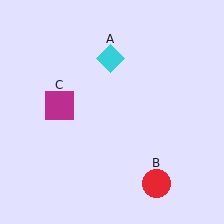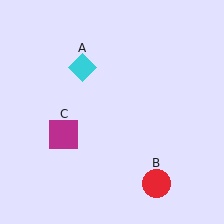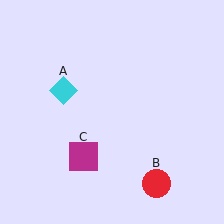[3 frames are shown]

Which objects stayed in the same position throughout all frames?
Red circle (object B) remained stationary.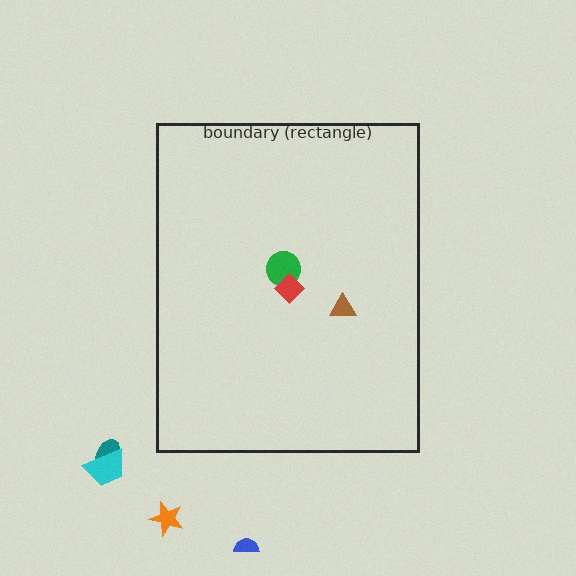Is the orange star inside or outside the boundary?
Outside.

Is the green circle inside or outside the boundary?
Inside.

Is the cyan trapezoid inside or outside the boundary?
Outside.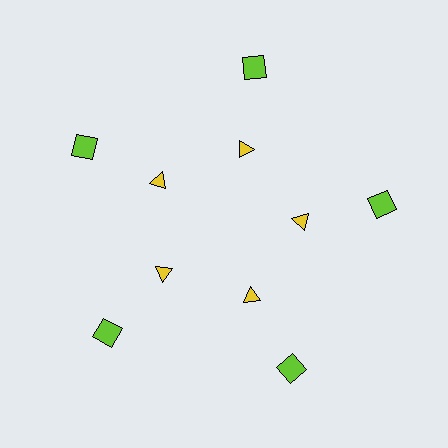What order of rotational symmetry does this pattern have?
This pattern has 5-fold rotational symmetry.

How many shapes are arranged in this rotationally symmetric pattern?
There are 10 shapes, arranged in 5 groups of 2.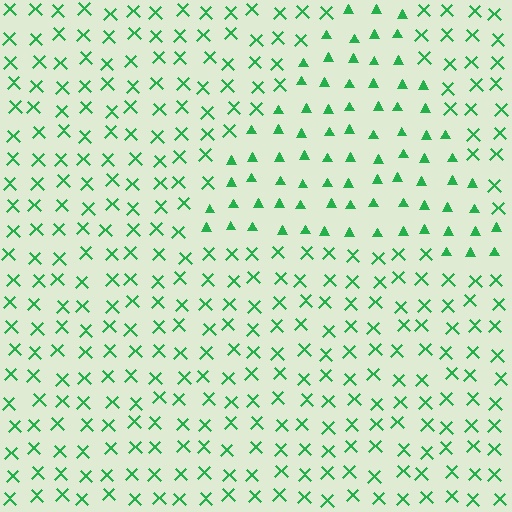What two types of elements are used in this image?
The image uses triangles inside the triangle region and X marks outside it.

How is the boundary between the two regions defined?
The boundary is defined by a change in element shape: triangles inside vs. X marks outside. All elements share the same color and spacing.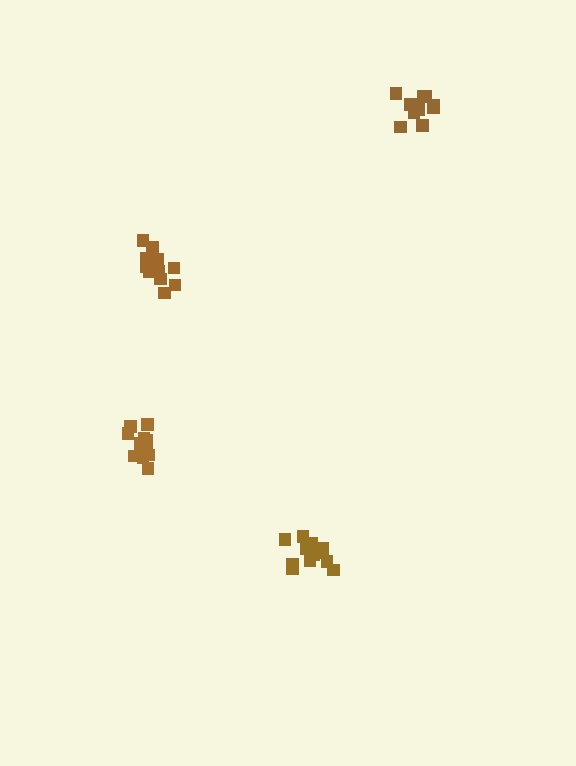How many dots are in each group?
Group 1: 12 dots, Group 2: 11 dots, Group 3: 10 dots, Group 4: 13 dots (46 total).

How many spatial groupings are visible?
There are 4 spatial groupings.